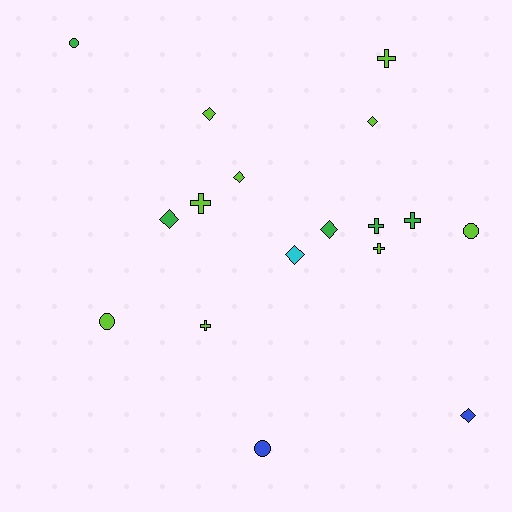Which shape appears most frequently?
Diamond, with 7 objects.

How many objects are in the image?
There are 17 objects.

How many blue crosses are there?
There are no blue crosses.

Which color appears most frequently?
Lime, with 9 objects.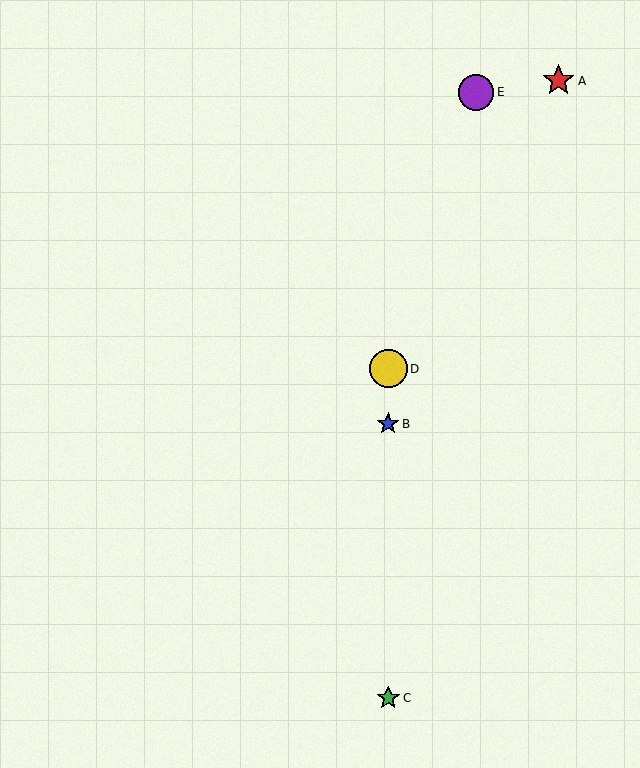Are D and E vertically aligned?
No, D is at x≈388 and E is at x≈476.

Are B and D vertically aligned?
Yes, both are at x≈388.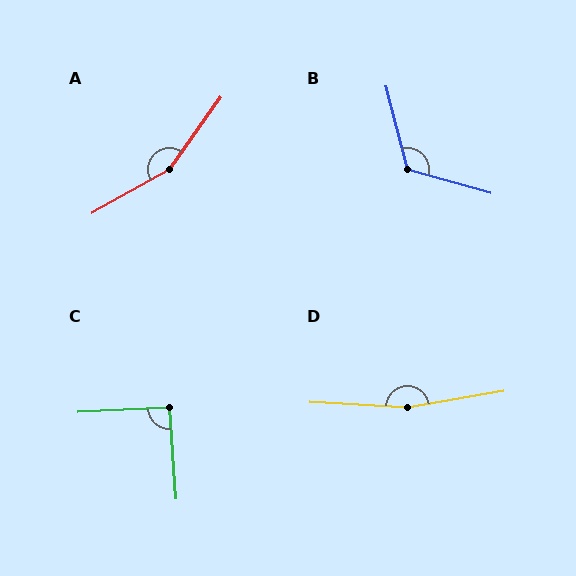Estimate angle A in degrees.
Approximately 154 degrees.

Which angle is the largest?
D, at approximately 167 degrees.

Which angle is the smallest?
C, at approximately 91 degrees.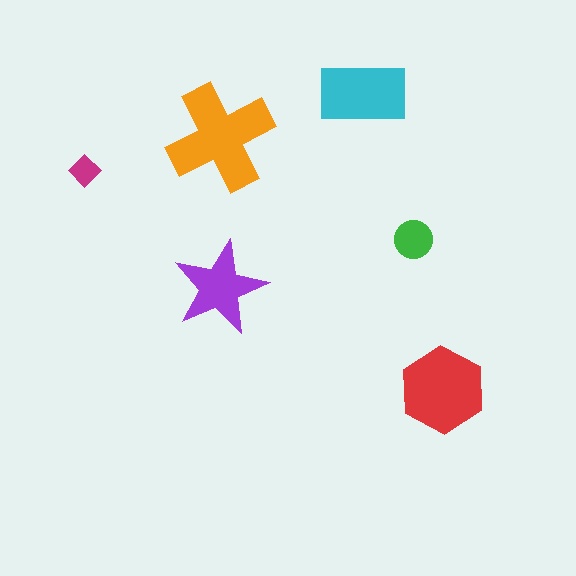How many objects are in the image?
There are 6 objects in the image.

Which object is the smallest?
The magenta diamond.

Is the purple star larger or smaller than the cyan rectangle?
Smaller.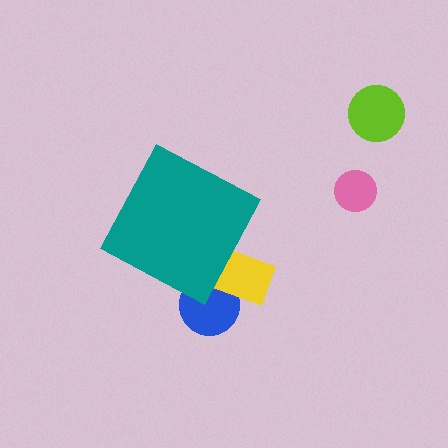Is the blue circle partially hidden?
Yes, the blue circle is partially hidden behind the teal diamond.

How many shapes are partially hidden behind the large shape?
2 shapes are partially hidden.